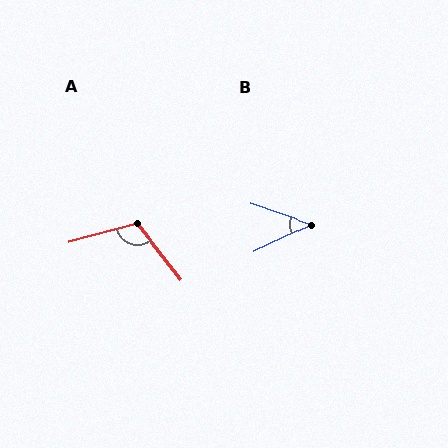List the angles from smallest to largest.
B (44°), A (112°).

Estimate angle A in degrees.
Approximately 112 degrees.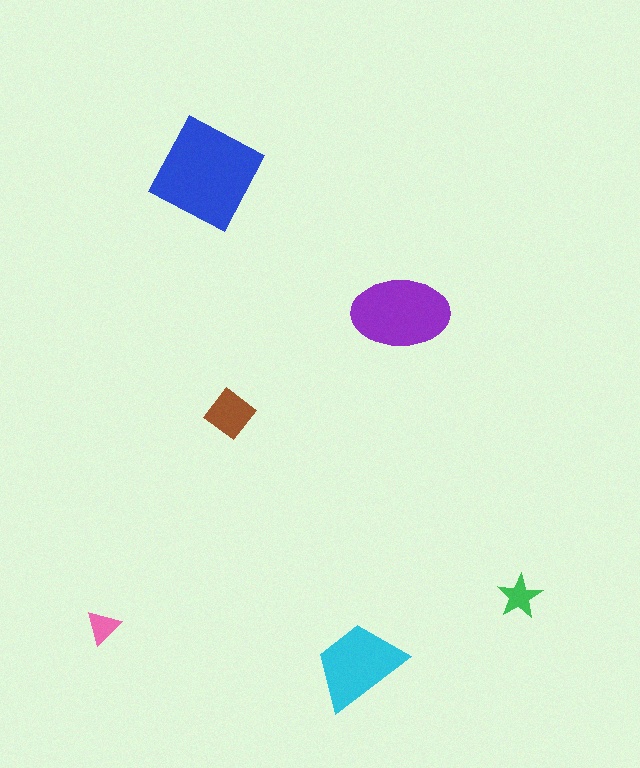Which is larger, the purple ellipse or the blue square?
The blue square.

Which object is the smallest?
The pink triangle.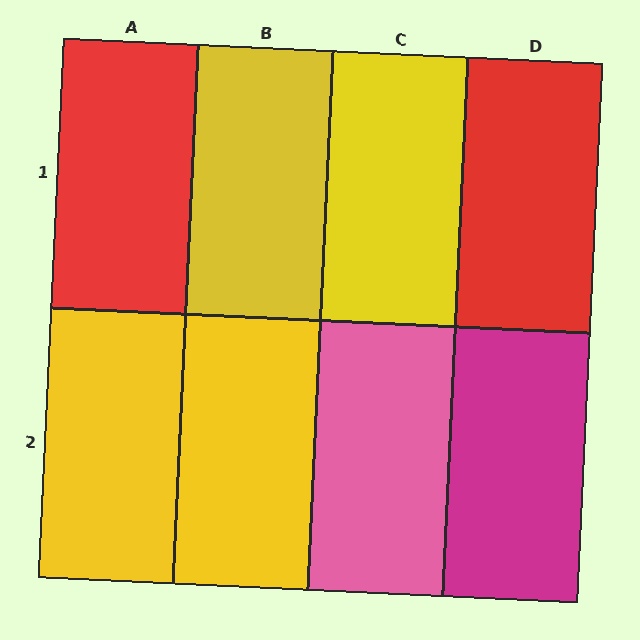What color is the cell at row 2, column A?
Yellow.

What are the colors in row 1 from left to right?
Red, yellow, yellow, red.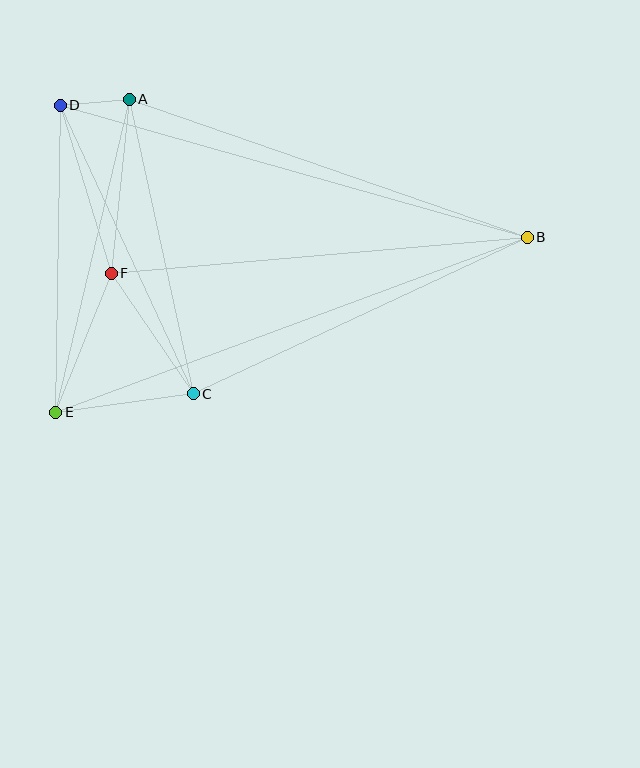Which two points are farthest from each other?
Points B and E are farthest from each other.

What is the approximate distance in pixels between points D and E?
The distance between D and E is approximately 307 pixels.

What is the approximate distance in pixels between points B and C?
The distance between B and C is approximately 369 pixels.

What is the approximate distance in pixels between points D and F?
The distance between D and F is approximately 176 pixels.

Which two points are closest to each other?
Points A and D are closest to each other.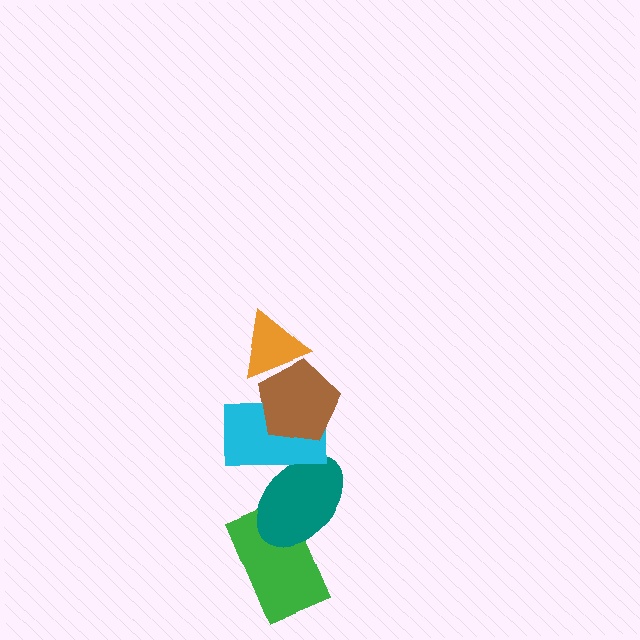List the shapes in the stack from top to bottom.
From top to bottom: the orange triangle, the brown pentagon, the cyan rectangle, the teal ellipse, the green rectangle.